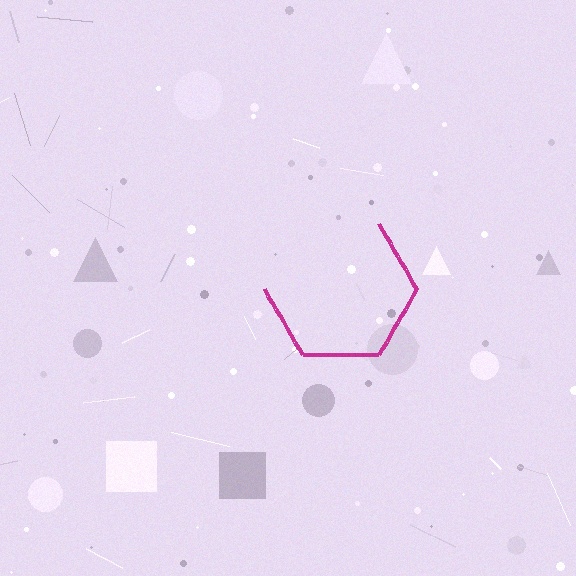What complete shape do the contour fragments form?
The contour fragments form a hexagon.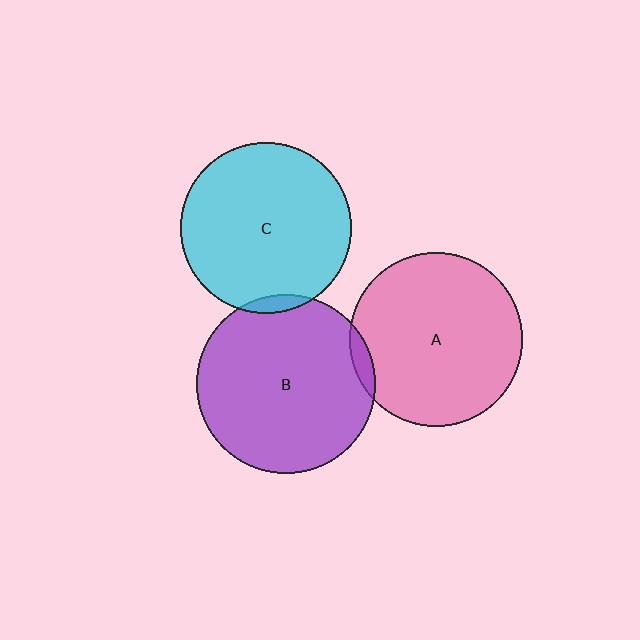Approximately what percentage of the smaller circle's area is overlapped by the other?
Approximately 5%.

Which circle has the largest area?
Circle B (purple).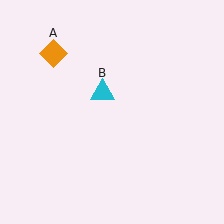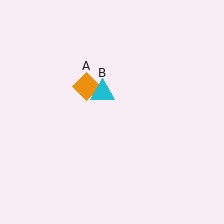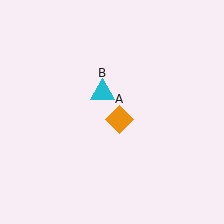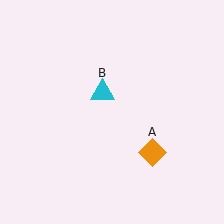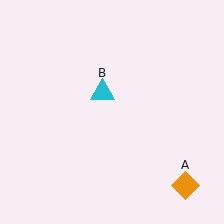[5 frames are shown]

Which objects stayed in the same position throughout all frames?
Cyan triangle (object B) remained stationary.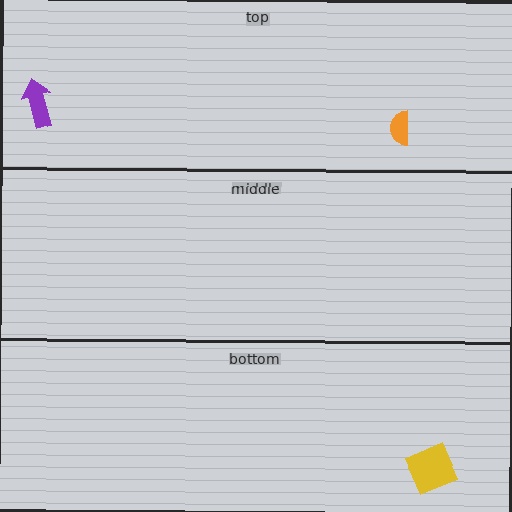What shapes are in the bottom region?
The yellow diamond.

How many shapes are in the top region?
2.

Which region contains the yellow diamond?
The bottom region.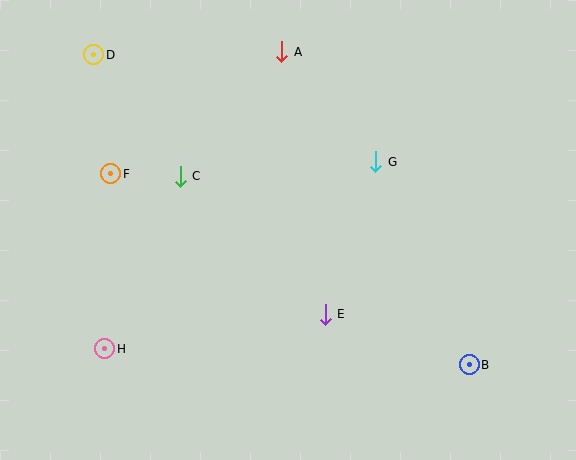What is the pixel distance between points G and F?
The distance between G and F is 265 pixels.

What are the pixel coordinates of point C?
Point C is at (180, 176).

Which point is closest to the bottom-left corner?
Point H is closest to the bottom-left corner.